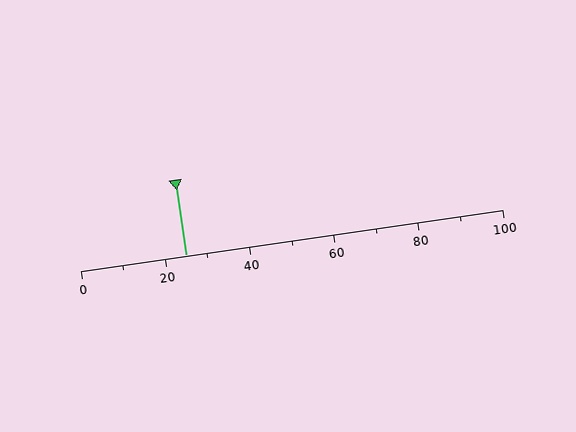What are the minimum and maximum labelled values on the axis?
The axis runs from 0 to 100.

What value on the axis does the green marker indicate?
The marker indicates approximately 25.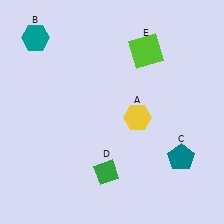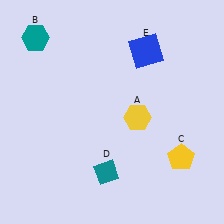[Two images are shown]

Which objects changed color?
C changed from teal to yellow. D changed from green to teal. E changed from lime to blue.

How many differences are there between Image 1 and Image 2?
There are 3 differences between the two images.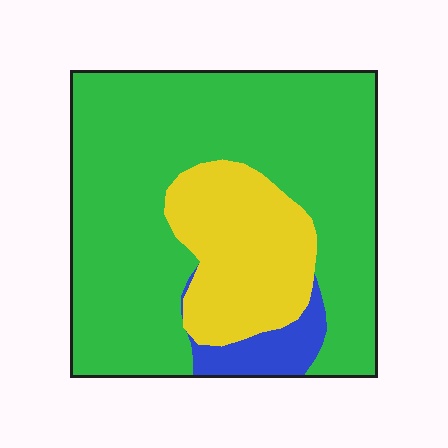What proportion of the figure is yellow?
Yellow takes up about one fifth (1/5) of the figure.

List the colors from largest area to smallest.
From largest to smallest: green, yellow, blue.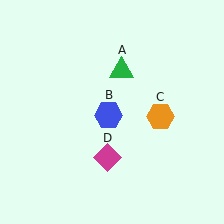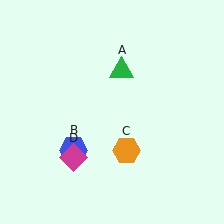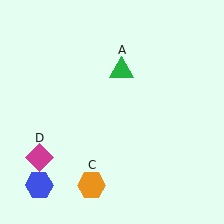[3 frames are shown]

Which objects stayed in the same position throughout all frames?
Green triangle (object A) remained stationary.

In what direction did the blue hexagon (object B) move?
The blue hexagon (object B) moved down and to the left.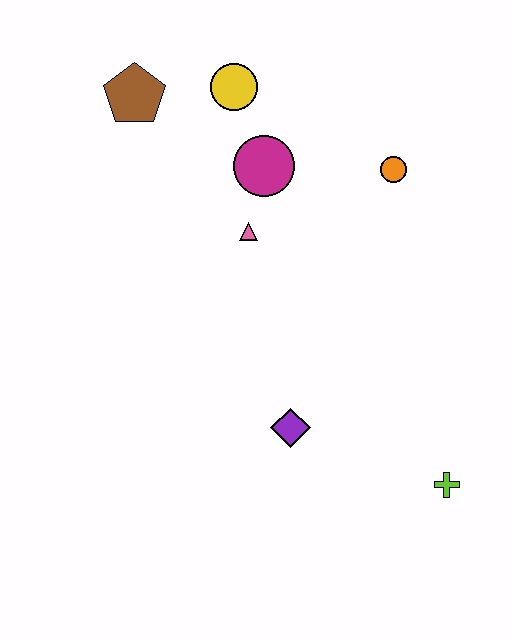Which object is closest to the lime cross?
The purple diamond is closest to the lime cross.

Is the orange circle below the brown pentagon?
Yes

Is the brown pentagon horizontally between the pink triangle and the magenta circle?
No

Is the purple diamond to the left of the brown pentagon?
No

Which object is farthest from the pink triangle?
The lime cross is farthest from the pink triangle.